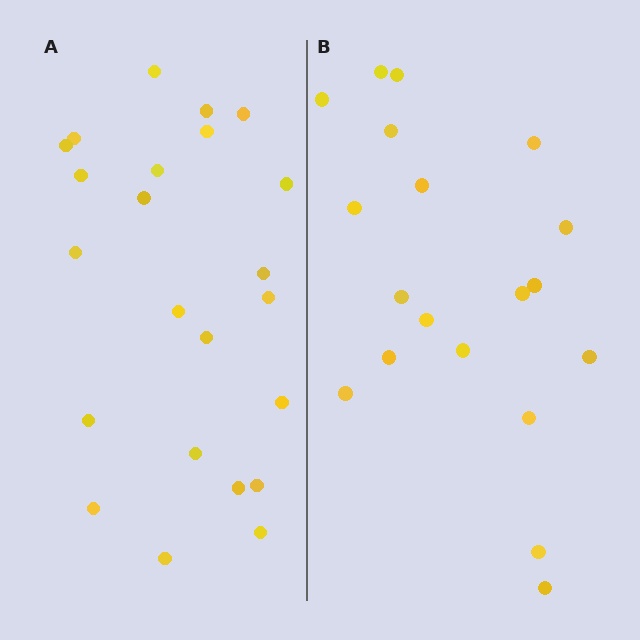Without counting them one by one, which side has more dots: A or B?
Region A (the left region) has more dots.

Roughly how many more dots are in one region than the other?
Region A has about 4 more dots than region B.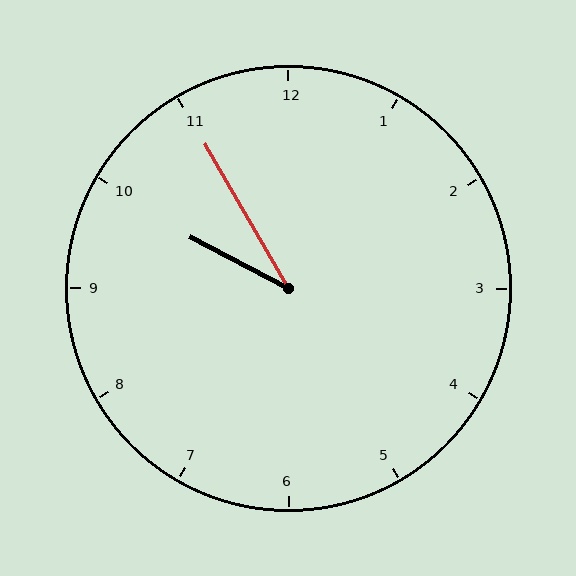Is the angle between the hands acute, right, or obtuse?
It is acute.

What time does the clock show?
9:55.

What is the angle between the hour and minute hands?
Approximately 32 degrees.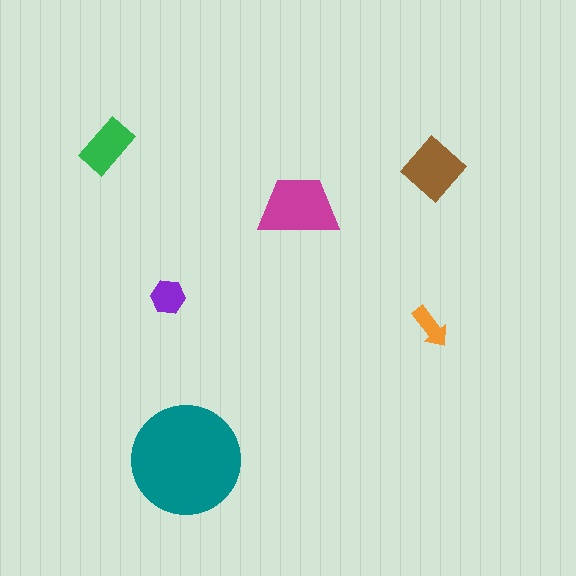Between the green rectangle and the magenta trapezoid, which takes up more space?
The magenta trapezoid.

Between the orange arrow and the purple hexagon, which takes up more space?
The purple hexagon.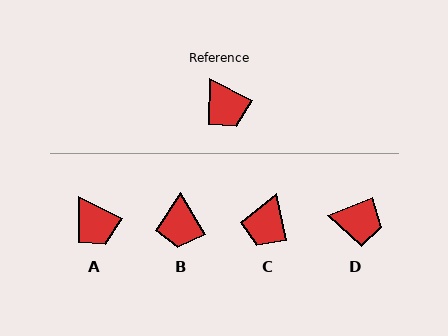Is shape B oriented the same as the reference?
No, it is off by about 32 degrees.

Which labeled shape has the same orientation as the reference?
A.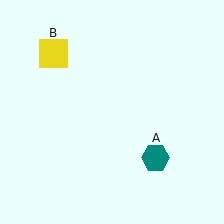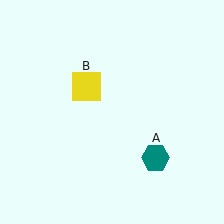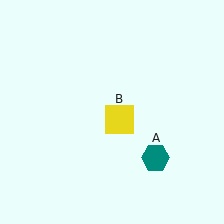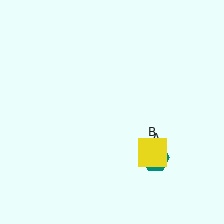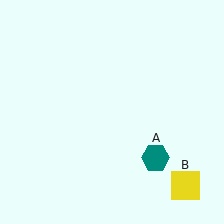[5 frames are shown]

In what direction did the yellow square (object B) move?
The yellow square (object B) moved down and to the right.